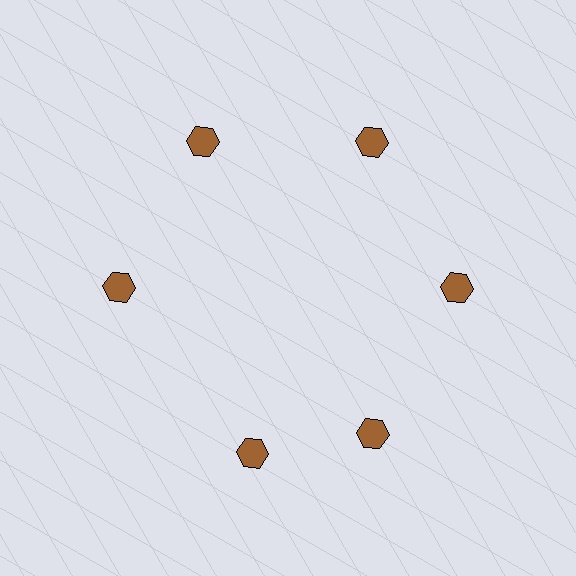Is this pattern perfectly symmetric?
No. The 6 brown hexagons are arranged in a ring, but one element near the 7 o'clock position is rotated out of alignment along the ring, breaking the 6-fold rotational symmetry.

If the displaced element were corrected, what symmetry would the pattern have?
It would have 6-fold rotational symmetry — the pattern would map onto itself every 60 degrees.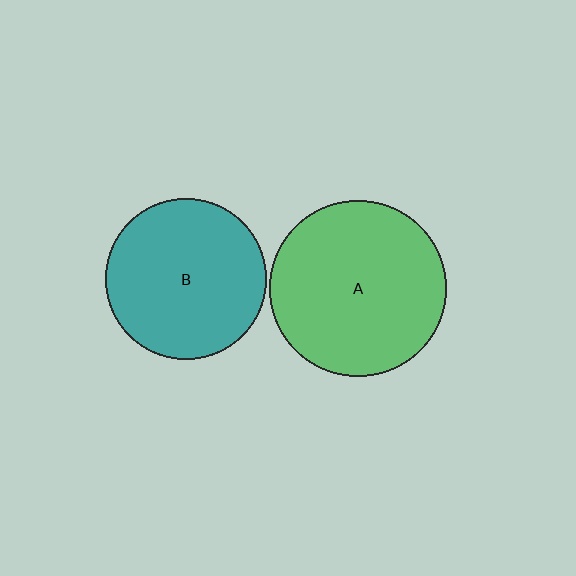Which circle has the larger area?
Circle A (green).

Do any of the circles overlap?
No, none of the circles overlap.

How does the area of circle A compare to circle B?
Approximately 1.2 times.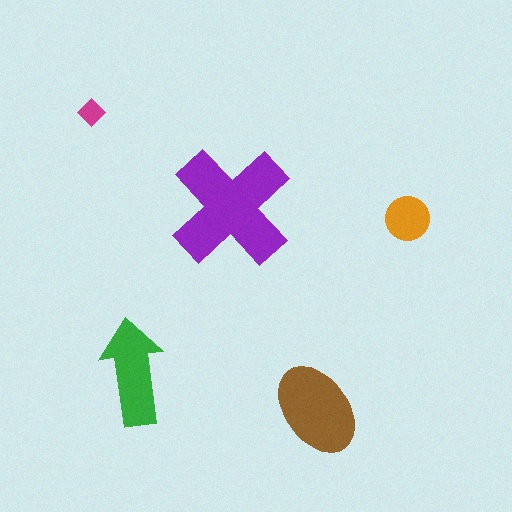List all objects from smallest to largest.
The magenta diamond, the orange circle, the green arrow, the brown ellipse, the purple cross.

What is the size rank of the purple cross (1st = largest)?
1st.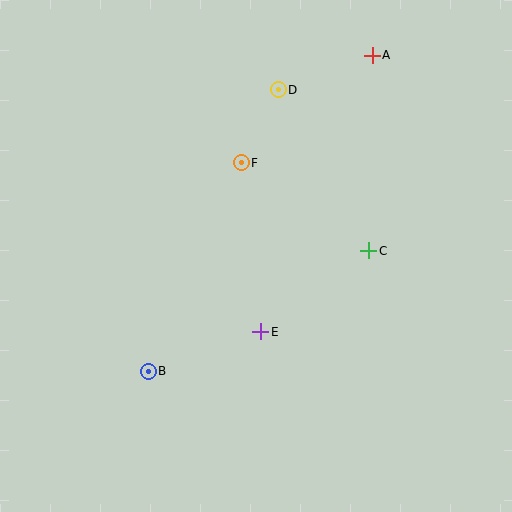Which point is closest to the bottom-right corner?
Point C is closest to the bottom-right corner.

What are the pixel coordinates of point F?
Point F is at (241, 163).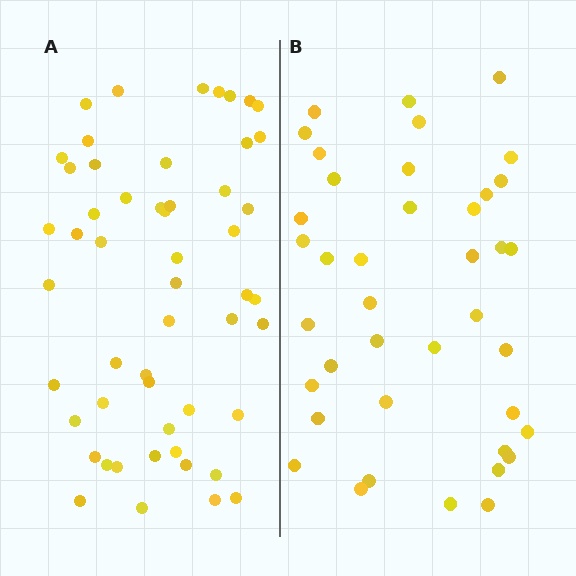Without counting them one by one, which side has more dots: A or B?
Region A (the left region) has more dots.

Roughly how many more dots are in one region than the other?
Region A has approximately 15 more dots than region B.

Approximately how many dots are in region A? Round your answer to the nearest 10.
About 50 dots. (The exact count is 53, which rounds to 50.)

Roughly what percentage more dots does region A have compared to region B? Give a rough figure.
About 30% more.